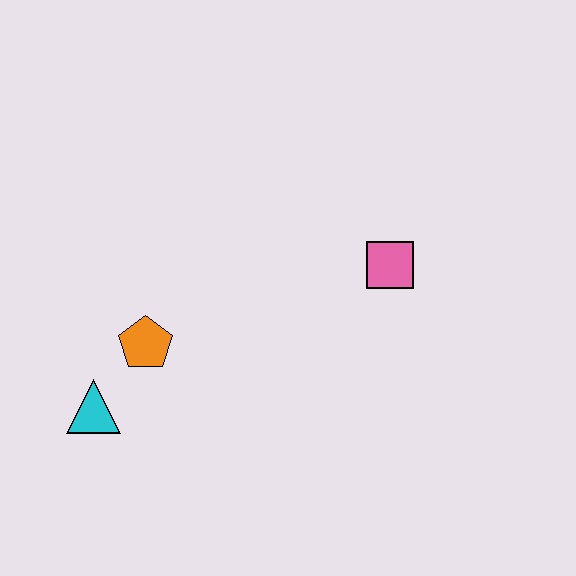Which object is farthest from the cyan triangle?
The pink square is farthest from the cyan triangle.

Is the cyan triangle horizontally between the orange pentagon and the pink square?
No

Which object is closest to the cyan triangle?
The orange pentagon is closest to the cyan triangle.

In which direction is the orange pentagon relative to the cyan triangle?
The orange pentagon is above the cyan triangle.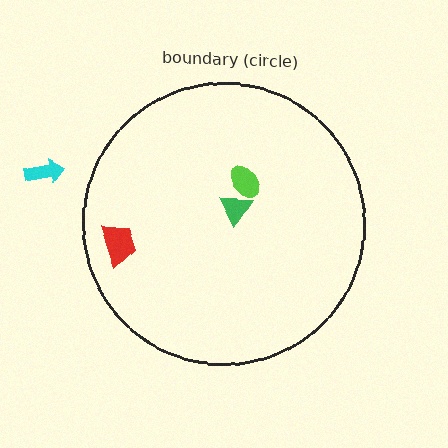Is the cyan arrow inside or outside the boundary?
Outside.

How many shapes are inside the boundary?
3 inside, 1 outside.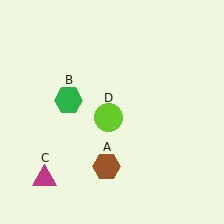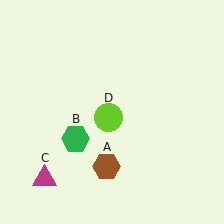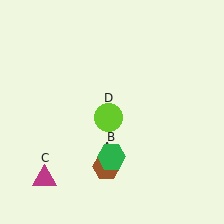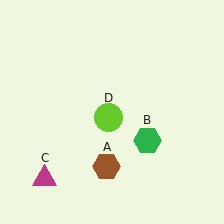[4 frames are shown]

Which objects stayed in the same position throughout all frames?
Brown hexagon (object A) and magenta triangle (object C) and lime circle (object D) remained stationary.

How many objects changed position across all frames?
1 object changed position: green hexagon (object B).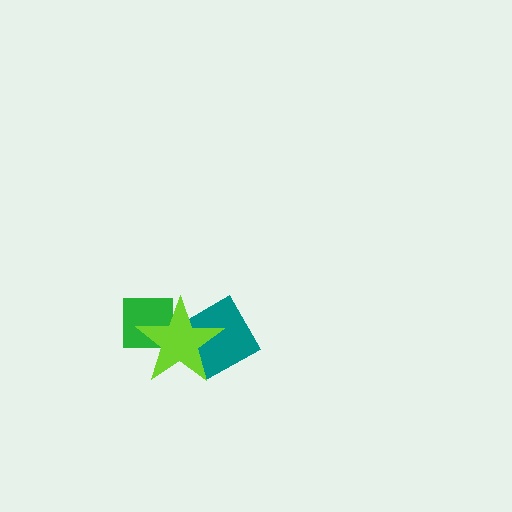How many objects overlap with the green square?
1 object overlaps with the green square.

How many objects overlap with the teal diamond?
1 object overlaps with the teal diamond.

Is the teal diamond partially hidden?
Yes, it is partially covered by another shape.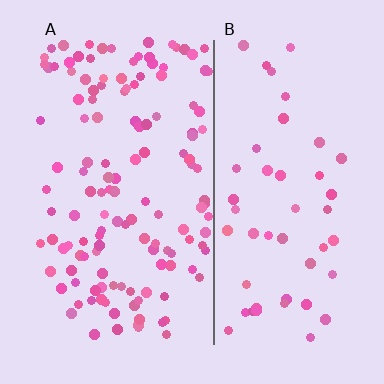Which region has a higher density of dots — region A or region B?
A (the left).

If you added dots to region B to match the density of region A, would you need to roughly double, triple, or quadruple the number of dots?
Approximately triple.